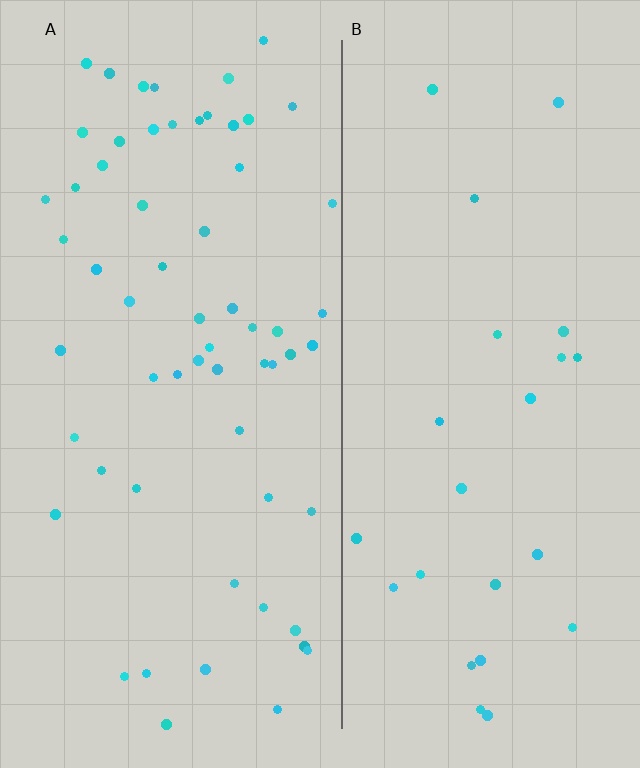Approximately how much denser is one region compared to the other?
Approximately 2.5× — region A over region B.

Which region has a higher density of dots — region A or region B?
A (the left).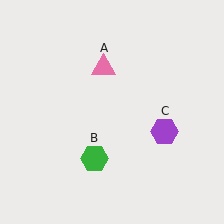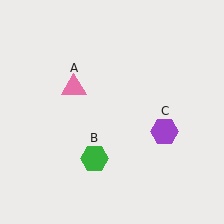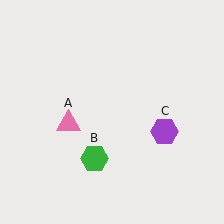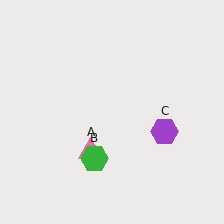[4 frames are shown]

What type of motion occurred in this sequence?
The pink triangle (object A) rotated counterclockwise around the center of the scene.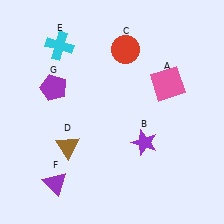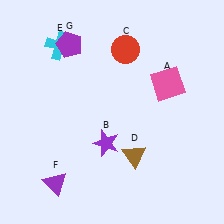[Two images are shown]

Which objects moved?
The objects that moved are: the purple star (B), the brown triangle (D), the purple pentagon (G).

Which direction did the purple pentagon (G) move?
The purple pentagon (G) moved up.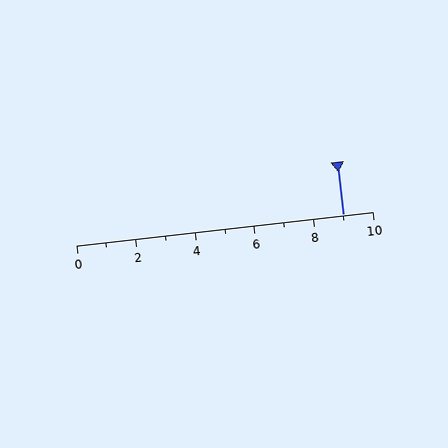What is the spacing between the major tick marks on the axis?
The major ticks are spaced 2 apart.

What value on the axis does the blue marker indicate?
The marker indicates approximately 9.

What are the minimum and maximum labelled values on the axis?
The axis runs from 0 to 10.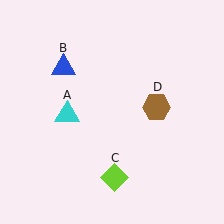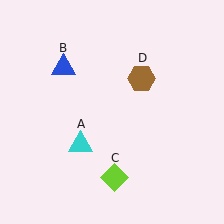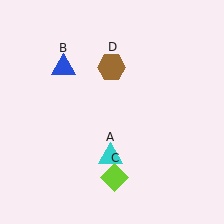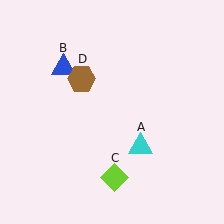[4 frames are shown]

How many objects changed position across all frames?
2 objects changed position: cyan triangle (object A), brown hexagon (object D).